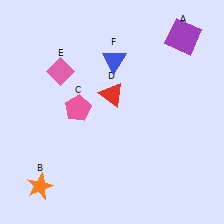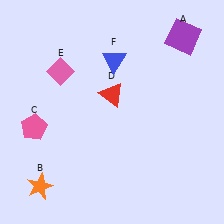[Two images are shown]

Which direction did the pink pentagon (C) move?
The pink pentagon (C) moved left.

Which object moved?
The pink pentagon (C) moved left.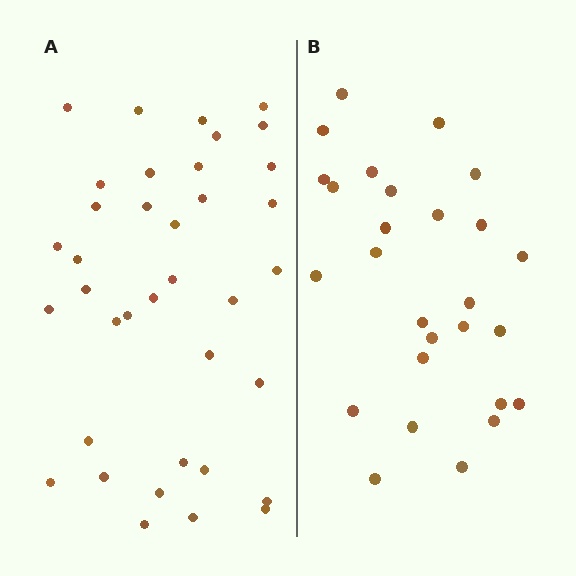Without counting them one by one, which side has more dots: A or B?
Region A (the left region) has more dots.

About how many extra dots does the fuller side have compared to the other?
Region A has roughly 10 or so more dots than region B.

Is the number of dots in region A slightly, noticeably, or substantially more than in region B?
Region A has noticeably more, but not dramatically so. The ratio is roughly 1.4 to 1.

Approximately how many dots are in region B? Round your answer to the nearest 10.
About 30 dots. (The exact count is 27, which rounds to 30.)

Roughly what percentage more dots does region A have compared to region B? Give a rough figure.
About 35% more.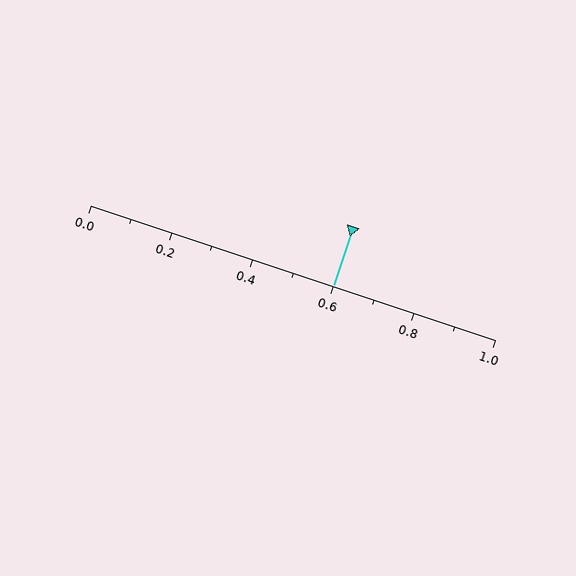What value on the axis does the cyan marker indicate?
The marker indicates approximately 0.6.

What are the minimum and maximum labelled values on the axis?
The axis runs from 0.0 to 1.0.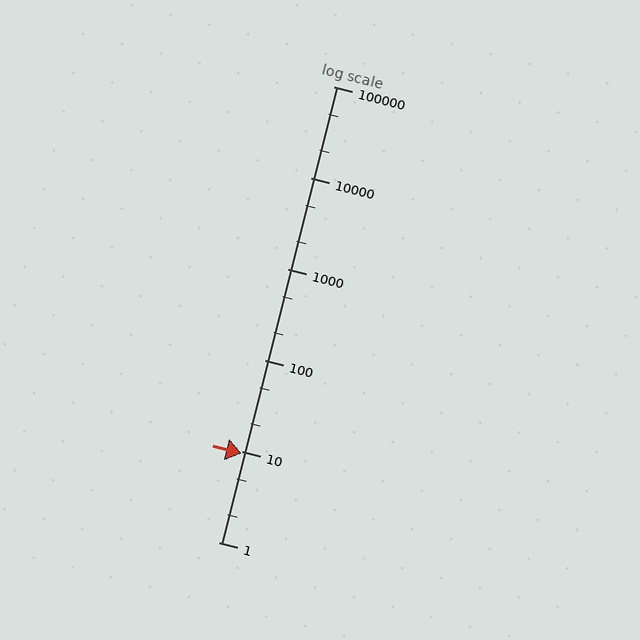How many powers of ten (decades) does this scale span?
The scale spans 5 decades, from 1 to 100000.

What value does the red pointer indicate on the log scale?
The pointer indicates approximately 9.4.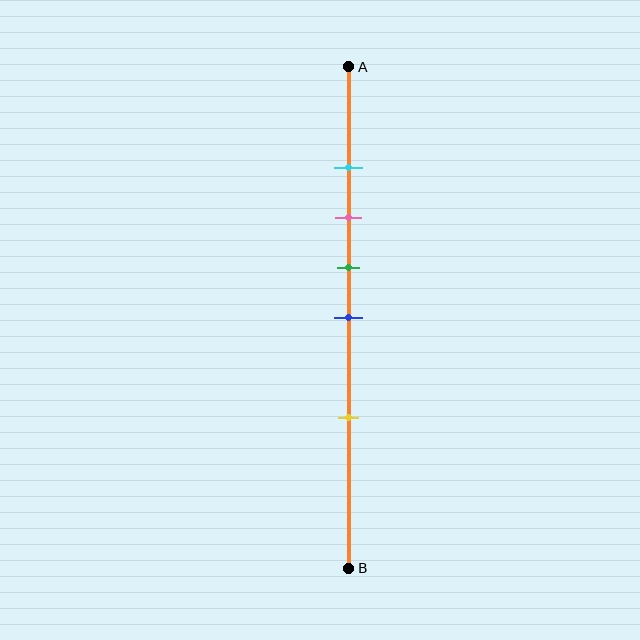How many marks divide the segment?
There are 5 marks dividing the segment.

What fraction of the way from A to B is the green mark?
The green mark is approximately 40% (0.4) of the way from A to B.